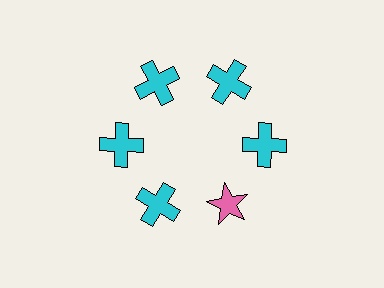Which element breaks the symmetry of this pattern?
The pink star at roughly the 5 o'clock position breaks the symmetry. All other shapes are cyan crosses.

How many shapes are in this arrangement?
There are 6 shapes arranged in a ring pattern.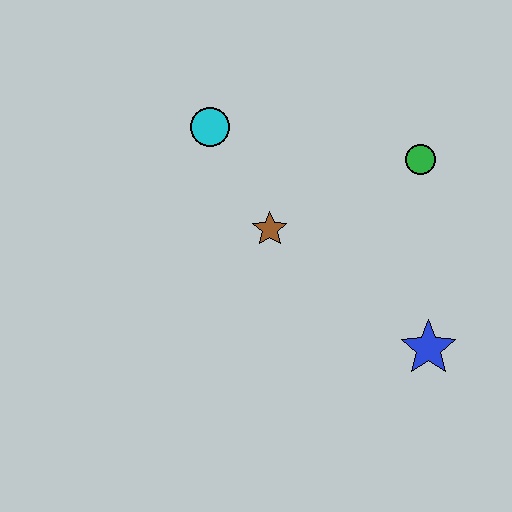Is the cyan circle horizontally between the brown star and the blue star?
No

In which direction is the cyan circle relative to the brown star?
The cyan circle is above the brown star.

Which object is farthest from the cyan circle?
The blue star is farthest from the cyan circle.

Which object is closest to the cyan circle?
The brown star is closest to the cyan circle.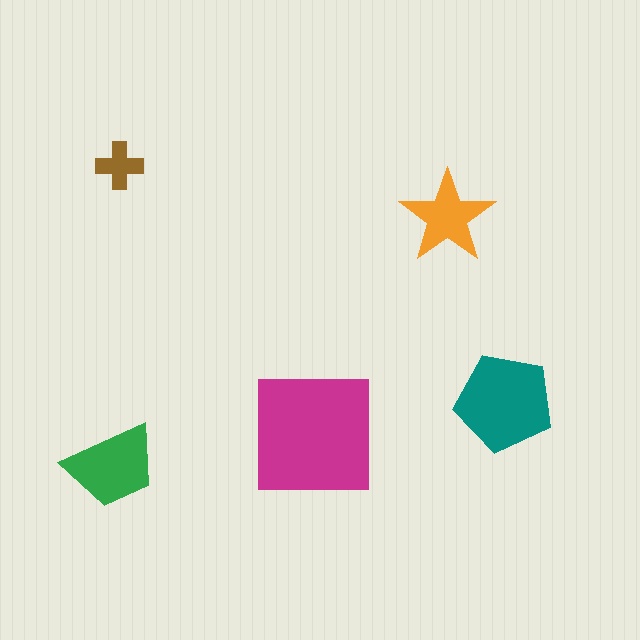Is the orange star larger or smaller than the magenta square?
Smaller.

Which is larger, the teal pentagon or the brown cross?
The teal pentagon.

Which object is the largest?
The magenta square.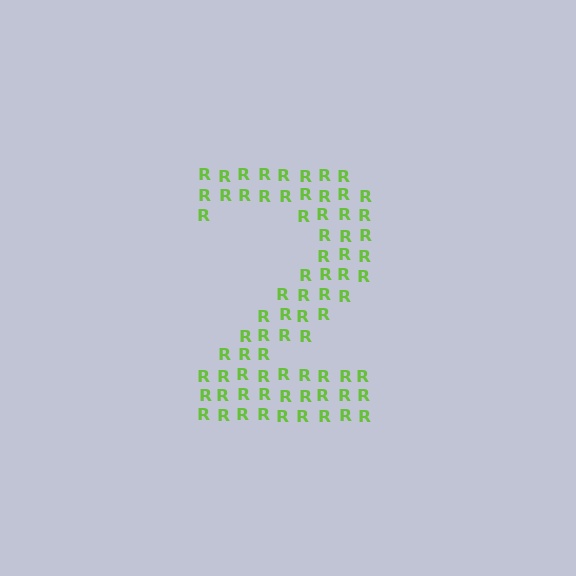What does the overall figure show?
The overall figure shows the digit 2.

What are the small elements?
The small elements are letter R's.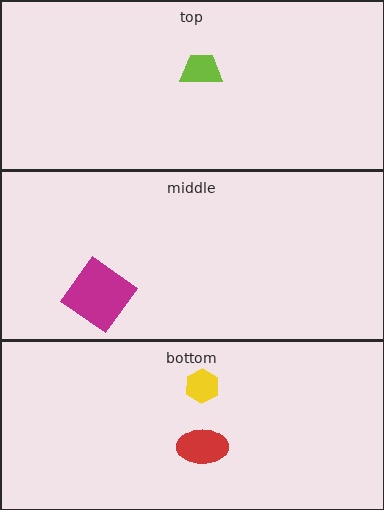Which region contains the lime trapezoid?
The top region.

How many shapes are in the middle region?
1.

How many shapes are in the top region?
1.